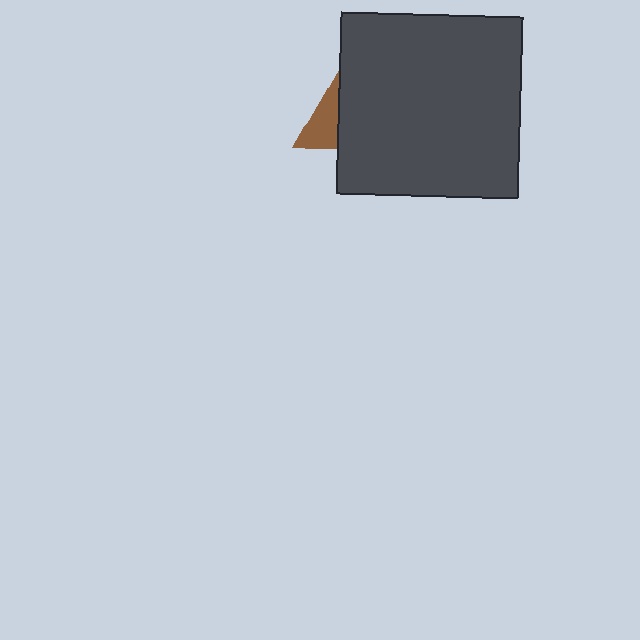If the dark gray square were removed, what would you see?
You would see the complete brown triangle.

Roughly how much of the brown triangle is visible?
A small part of it is visible (roughly 32%).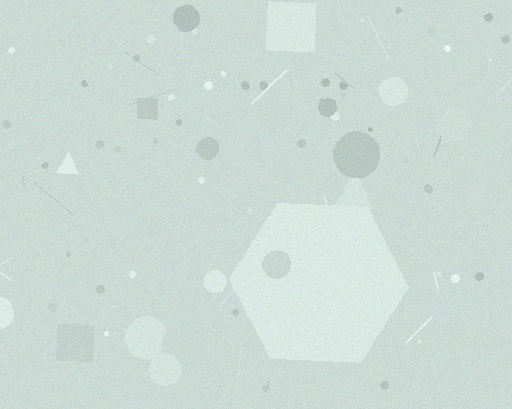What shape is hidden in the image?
A hexagon is hidden in the image.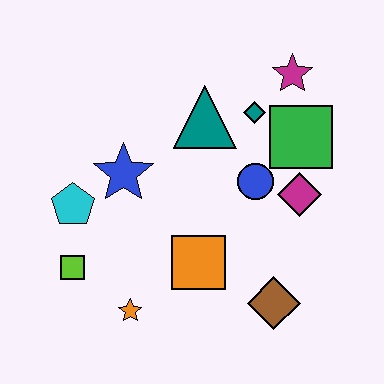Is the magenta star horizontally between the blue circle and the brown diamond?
No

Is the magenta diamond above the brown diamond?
Yes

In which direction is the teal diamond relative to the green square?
The teal diamond is to the left of the green square.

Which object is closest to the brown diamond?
The orange square is closest to the brown diamond.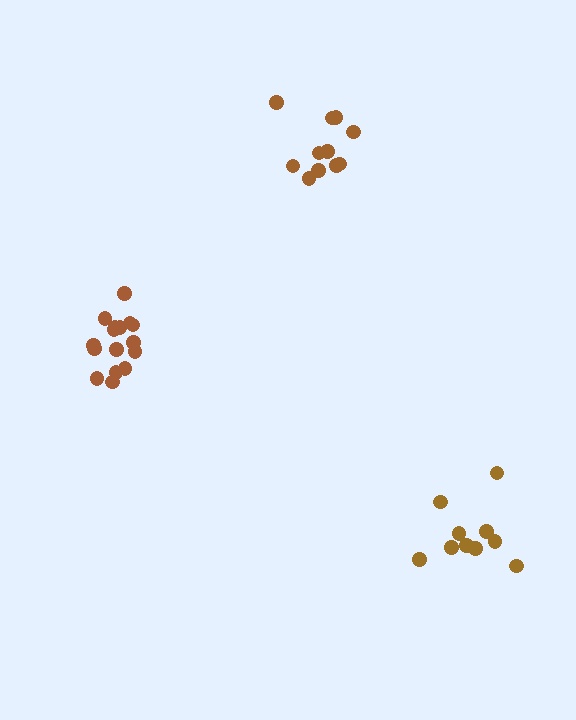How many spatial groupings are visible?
There are 3 spatial groupings.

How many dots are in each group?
Group 1: 10 dots, Group 2: 11 dots, Group 3: 16 dots (37 total).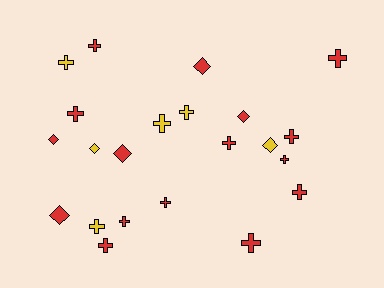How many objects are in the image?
There are 22 objects.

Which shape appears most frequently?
Cross, with 15 objects.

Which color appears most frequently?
Red, with 16 objects.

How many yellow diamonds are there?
There are 2 yellow diamonds.